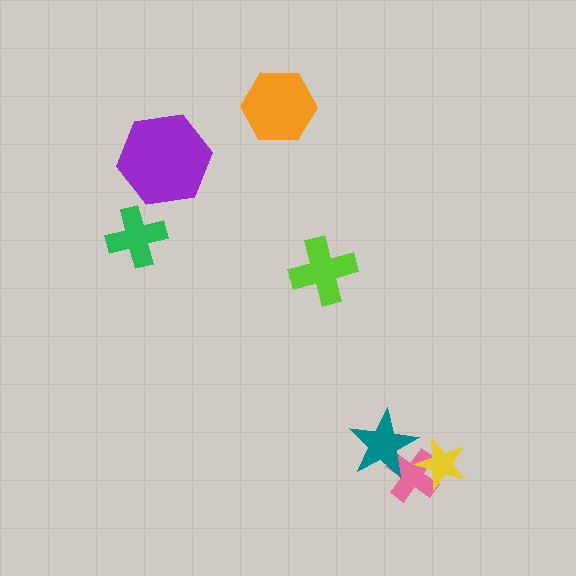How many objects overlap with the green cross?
0 objects overlap with the green cross.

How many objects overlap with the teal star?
1 object overlaps with the teal star.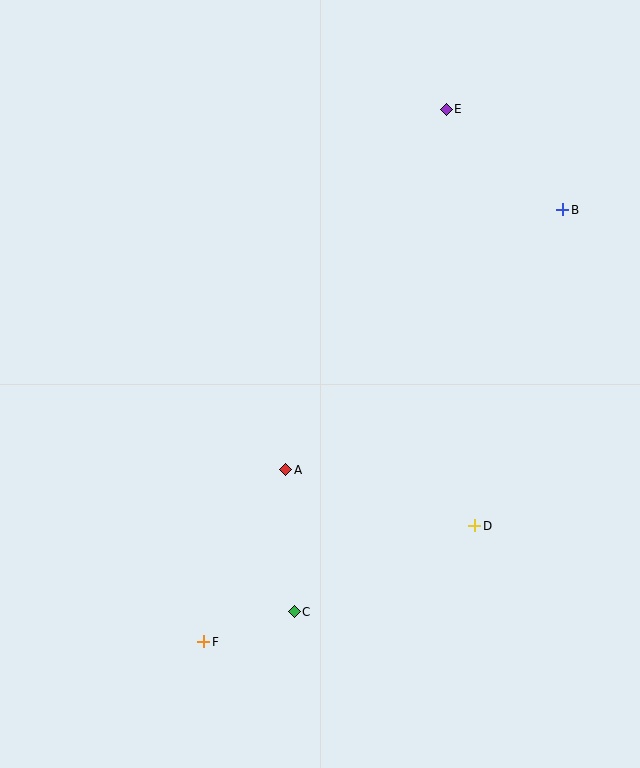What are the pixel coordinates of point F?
Point F is at (204, 642).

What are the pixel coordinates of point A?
Point A is at (286, 470).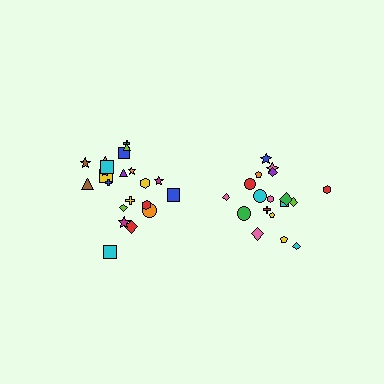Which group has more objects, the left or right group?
The left group.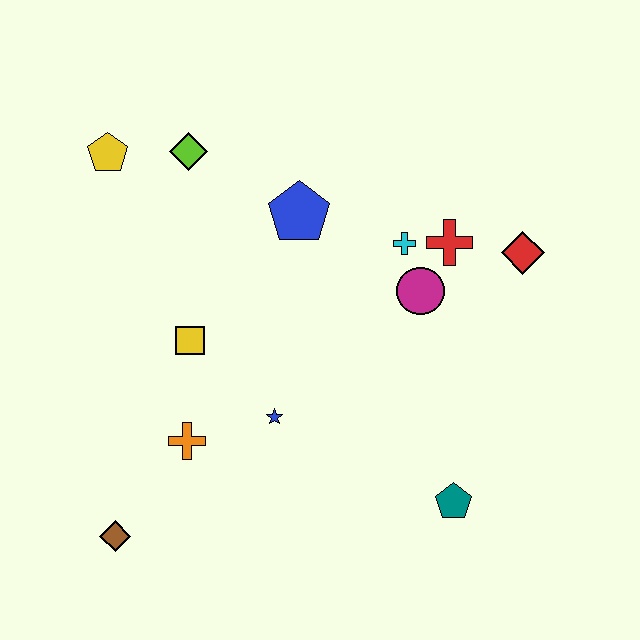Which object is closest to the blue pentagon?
The cyan cross is closest to the blue pentagon.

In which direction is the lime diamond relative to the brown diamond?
The lime diamond is above the brown diamond.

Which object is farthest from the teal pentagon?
The yellow pentagon is farthest from the teal pentagon.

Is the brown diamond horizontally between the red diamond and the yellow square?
No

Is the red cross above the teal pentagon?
Yes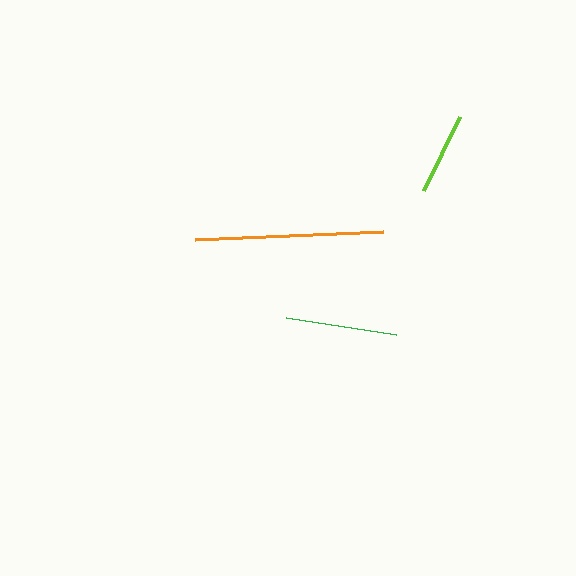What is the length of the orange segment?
The orange segment is approximately 189 pixels long.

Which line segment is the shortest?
The lime line is the shortest at approximately 83 pixels.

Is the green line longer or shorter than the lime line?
The green line is longer than the lime line.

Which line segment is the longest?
The orange line is the longest at approximately 189 pixels.